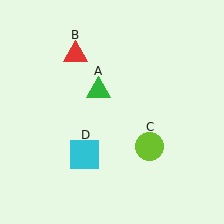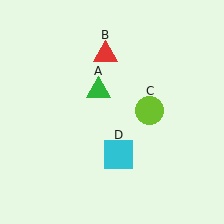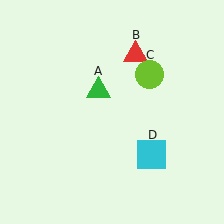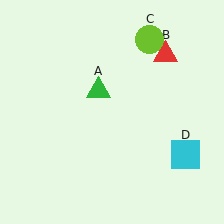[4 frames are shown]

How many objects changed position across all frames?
3 objects changed position: red triangle (object B), lime circle (object C), cyan square (object D).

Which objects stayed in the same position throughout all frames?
Green triangle (object A) remained stationary.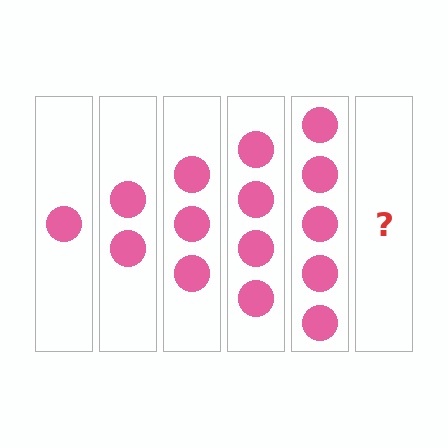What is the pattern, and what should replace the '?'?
The pattern is that each step adds one more circle. The '?' should be 6 circles.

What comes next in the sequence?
The next element should be 6 circles.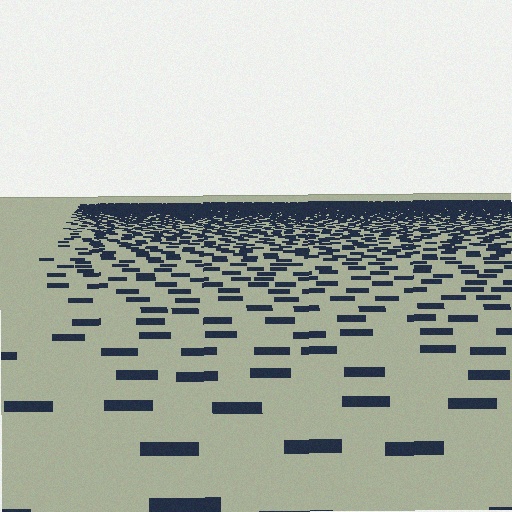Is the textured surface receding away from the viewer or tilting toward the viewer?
The surface is receding away from the viewer. Texture elements get smaller and denser toward the top.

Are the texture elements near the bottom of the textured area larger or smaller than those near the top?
Larger. Near the bottom, elements are closer to the viewer and appear at a bigger on-screen size.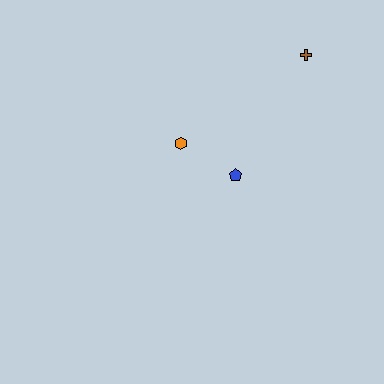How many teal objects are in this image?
There are no teal objects.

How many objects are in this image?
There are 3 objects.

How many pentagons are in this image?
There is 1 pentagon.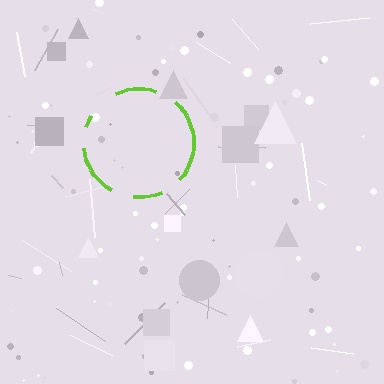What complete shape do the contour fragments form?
The contour fragments form a circle.